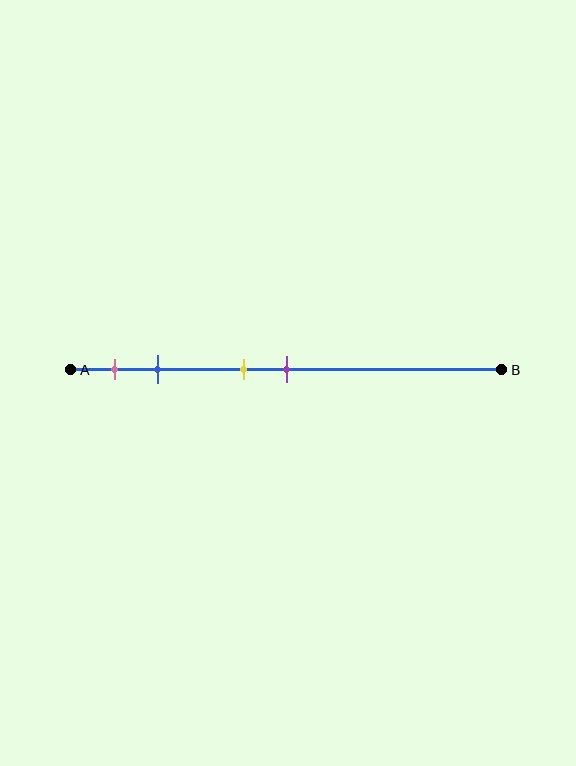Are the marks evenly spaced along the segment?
No, the marks are not evenly spaced.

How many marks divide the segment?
There are 4 marks dividing the segment.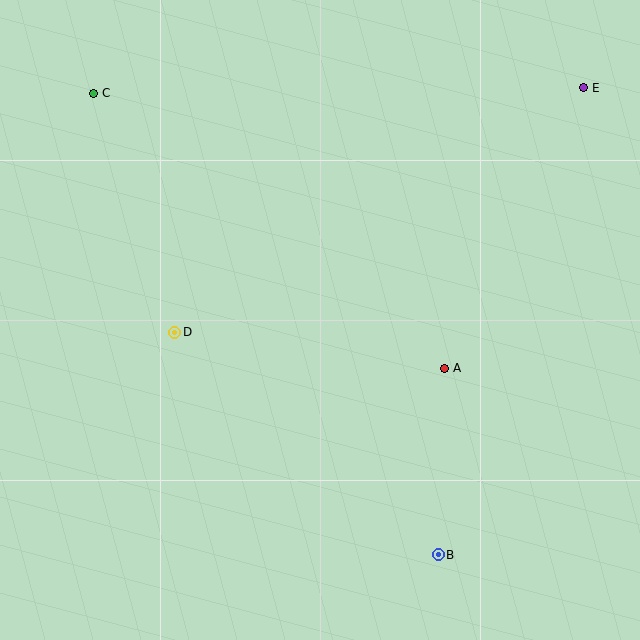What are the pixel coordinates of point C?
Point C is at (93, 93).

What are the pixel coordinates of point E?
Point E is at (584, 88).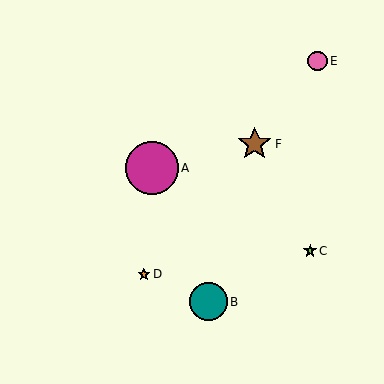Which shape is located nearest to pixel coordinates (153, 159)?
The magenta circle (labeled A) at (152, 168) is nearest to that location.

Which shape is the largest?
The magenta circle (labeled A) is the largest.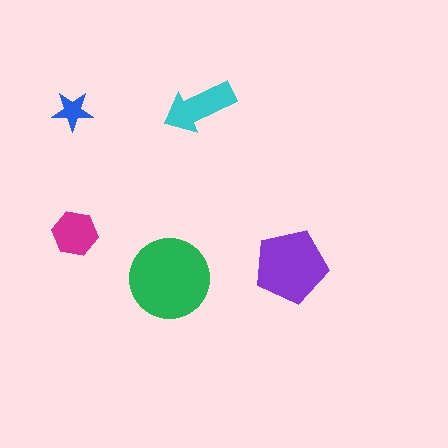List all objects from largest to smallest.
The green circle, the purple pentagon, the cyan arrow, the magenta hexagon, the blue star.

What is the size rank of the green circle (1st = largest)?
1st.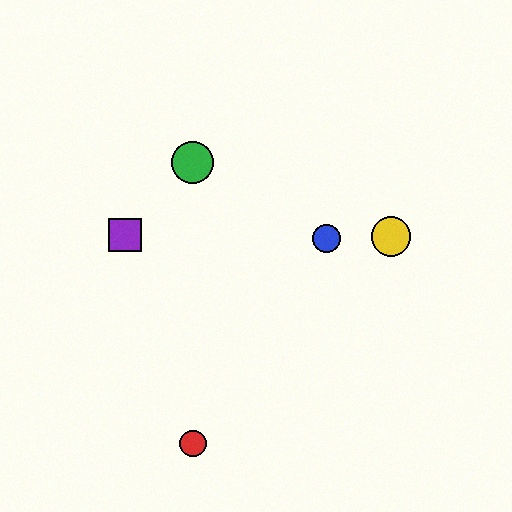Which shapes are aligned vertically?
The red circle, the green circle are aligned vertically.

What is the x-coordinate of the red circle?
The red circle is at x≈193.